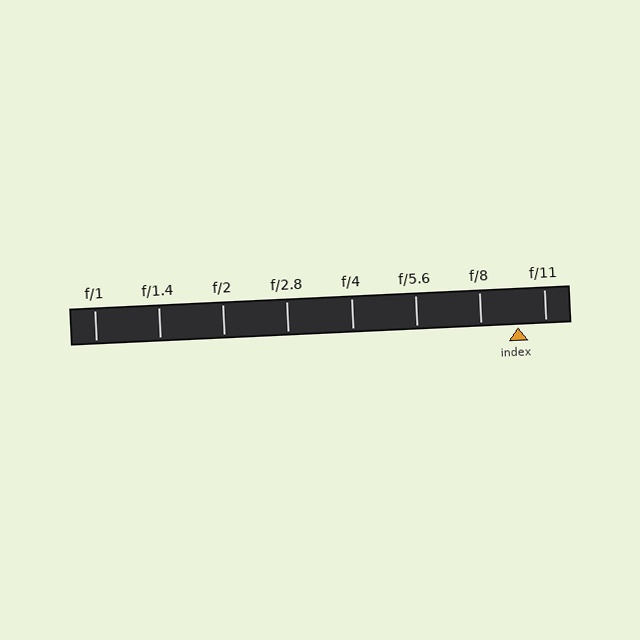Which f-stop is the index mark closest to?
The index mark is closest to f/11.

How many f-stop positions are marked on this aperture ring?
There are 8 f-stop positions marked.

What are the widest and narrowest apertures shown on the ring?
The widest aperture shown is f/1 and the narrowest is f/11.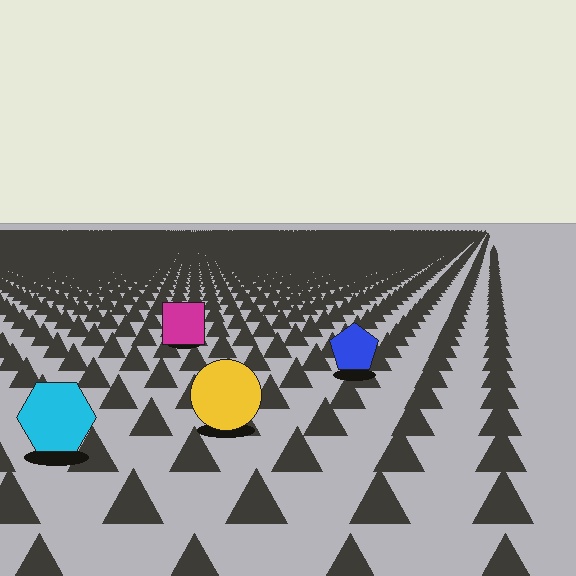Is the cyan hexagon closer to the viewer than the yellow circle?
Yes. The cyan hexagon is closer — you can tell from the texture gradient: the ground texture is coarser near it.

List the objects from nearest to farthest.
From nearest to farthest: the cyan hexagon, the yellow circle, the blue pentagon, the magenta square.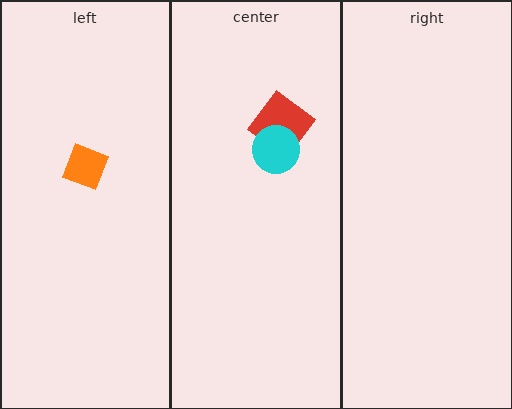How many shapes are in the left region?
1.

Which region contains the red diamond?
The center region.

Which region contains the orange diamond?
The left region.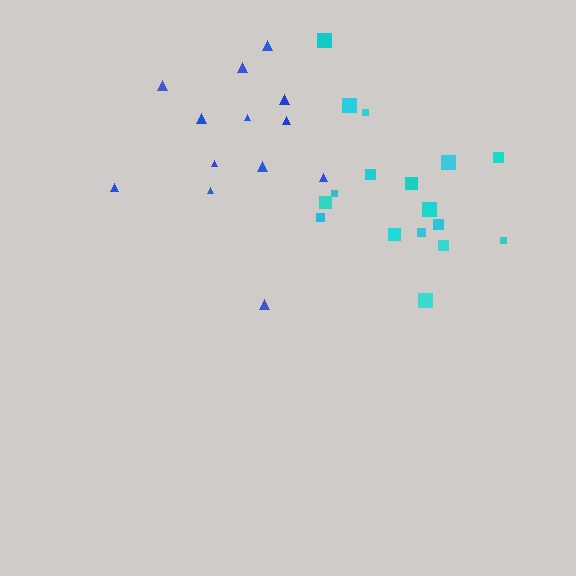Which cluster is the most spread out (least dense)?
Blue.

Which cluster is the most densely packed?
Cyan.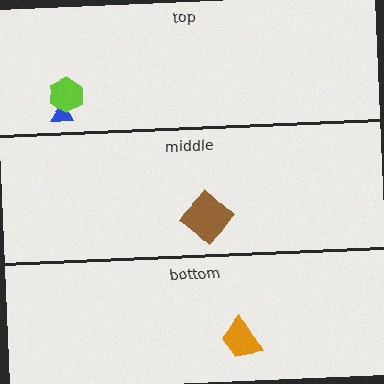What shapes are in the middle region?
The brown diamond.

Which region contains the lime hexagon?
The top region.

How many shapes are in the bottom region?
1.